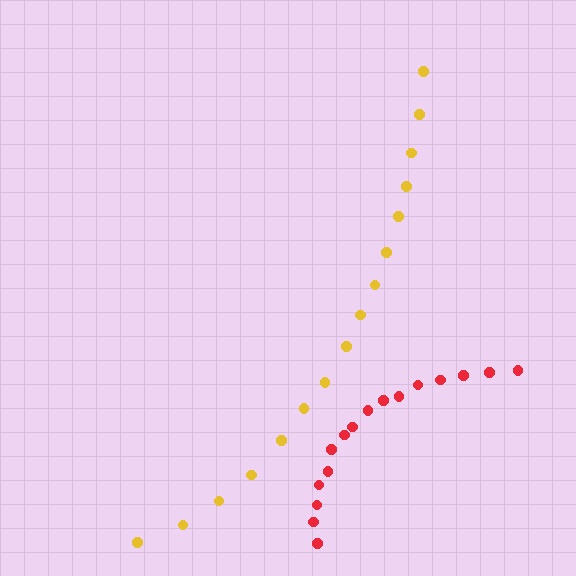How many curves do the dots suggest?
There are 2 distinct paths.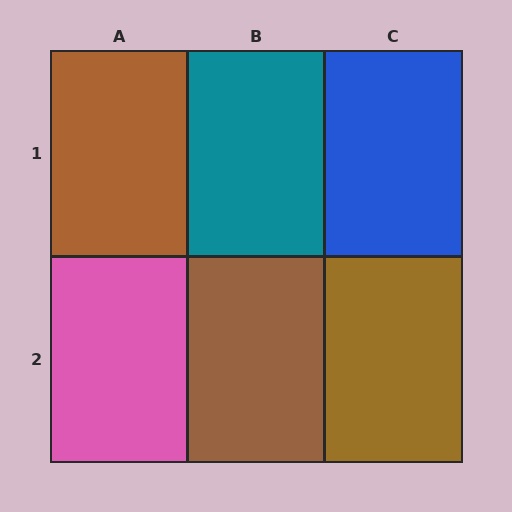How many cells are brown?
3 cells are brown.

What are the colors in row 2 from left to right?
Pink, brown, brown.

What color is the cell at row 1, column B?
Teal.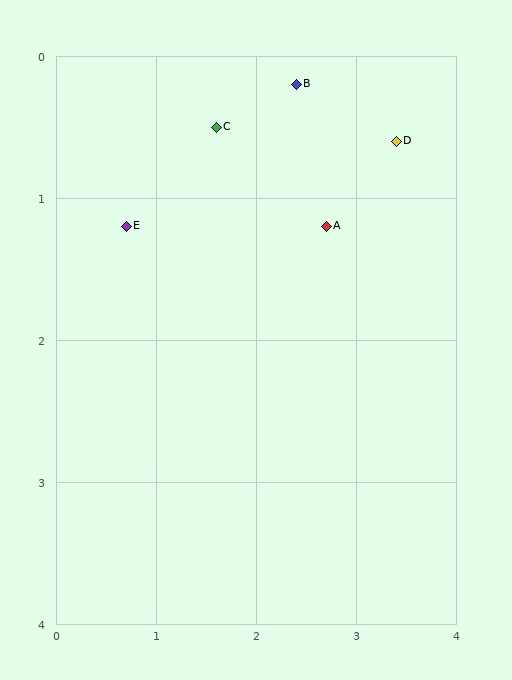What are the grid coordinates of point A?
Point A is at approximately (2.7, 1.2).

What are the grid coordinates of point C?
Point C is at approximately (1.6, 0.5).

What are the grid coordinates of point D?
Point D is at approximately (3.4, 0.6).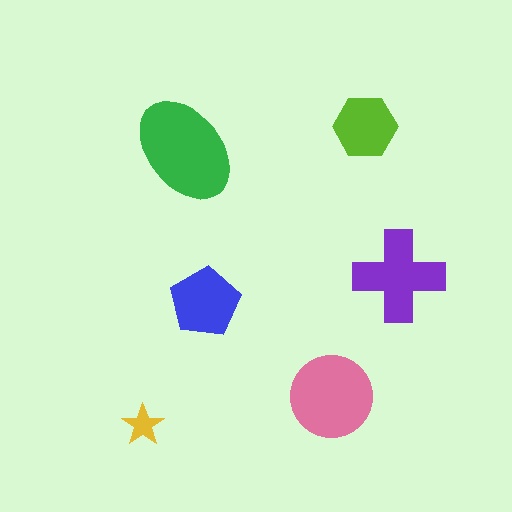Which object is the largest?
The green ellipse.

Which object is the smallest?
The yellow star.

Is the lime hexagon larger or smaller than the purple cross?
Smaller.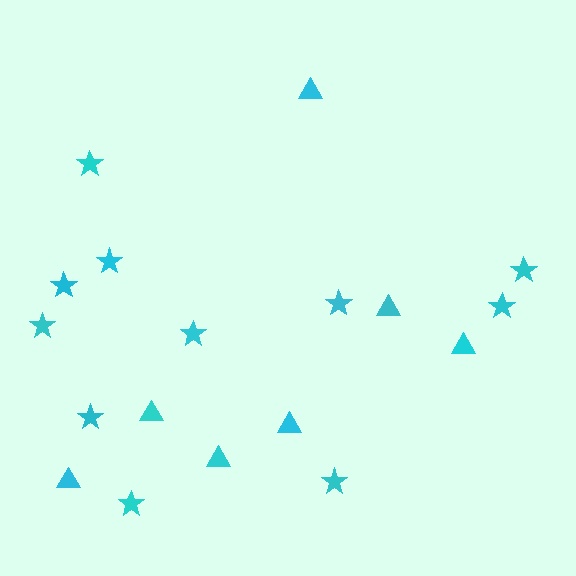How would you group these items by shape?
There are 2 groups: one group of stars (11) and one group of triangles (7).